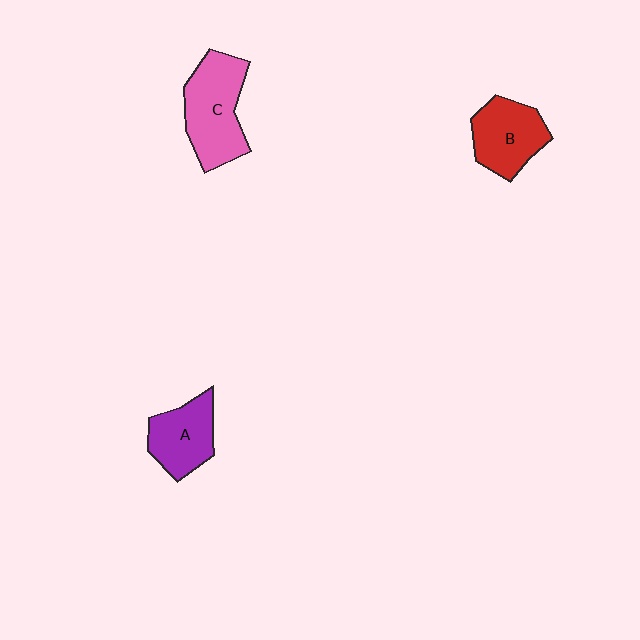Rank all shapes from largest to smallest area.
From largest to smallest: C (pink), B (red), A (purple).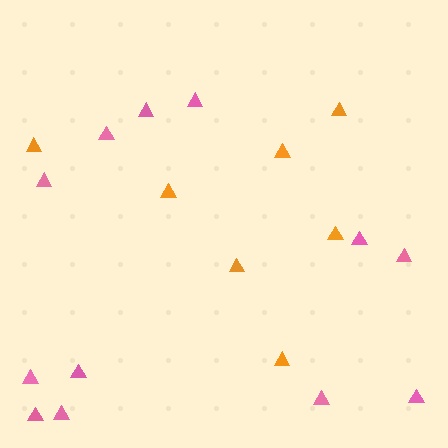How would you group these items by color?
There are 2 groups: one group of orange triangles (7) and one group of pink triangles (12).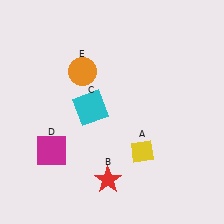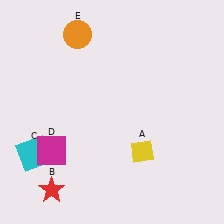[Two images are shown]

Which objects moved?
The objects that moved are: the red star (B), the cyan square (C), the orange circle (E).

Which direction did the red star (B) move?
The red star (B) moved left.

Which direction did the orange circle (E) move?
The orange circle (E) moved up.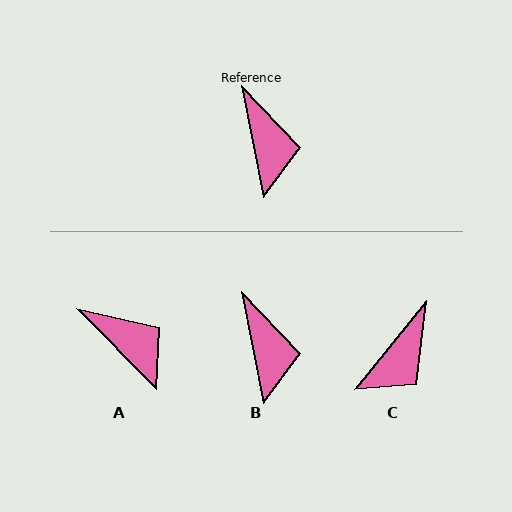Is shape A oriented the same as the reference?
No, it is off by about 34 degrees.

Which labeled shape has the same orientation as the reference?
B.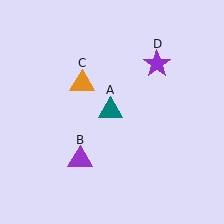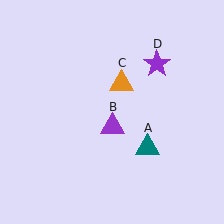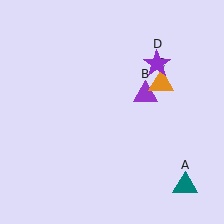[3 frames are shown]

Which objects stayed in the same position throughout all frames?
Purple star (object D) remained stationary.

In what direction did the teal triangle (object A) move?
The teal triangle (object A) moved down and to the right.